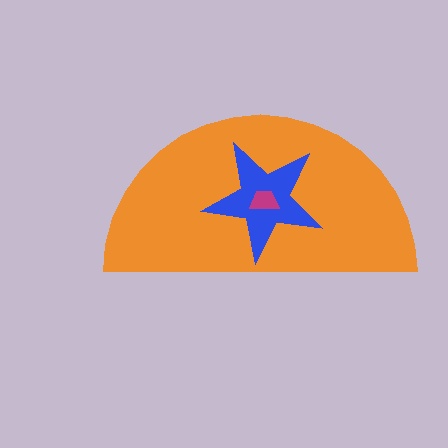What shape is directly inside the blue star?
The magenta trapezoid.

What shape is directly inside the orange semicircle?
The blue star.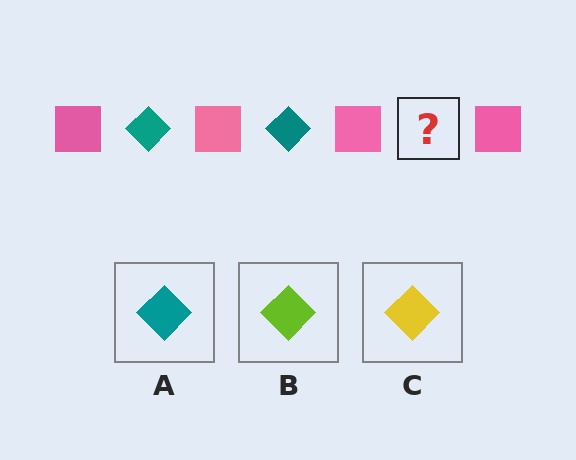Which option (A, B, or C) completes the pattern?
A.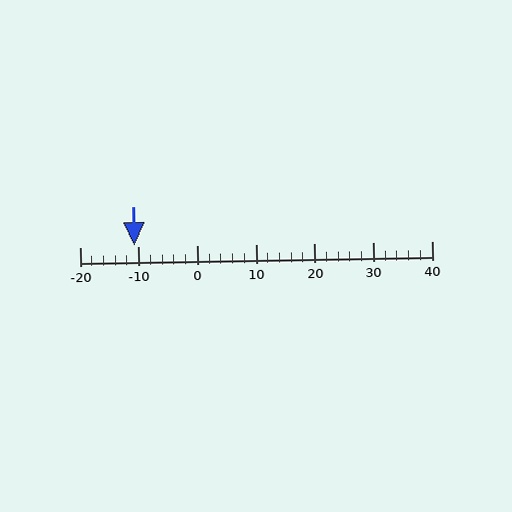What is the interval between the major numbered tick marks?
The major tick marks are spaced 10 units apart.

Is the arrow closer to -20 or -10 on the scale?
The arrow is closer to -10.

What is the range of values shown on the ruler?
The ruler shows values from -20 to 40.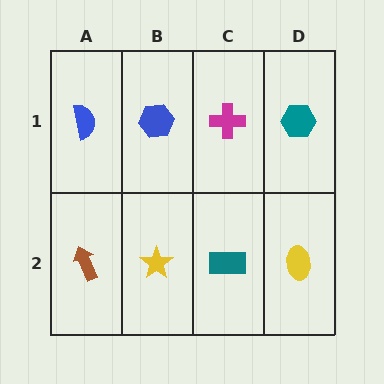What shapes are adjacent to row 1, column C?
A teal rectangle (row 2, column C), a blue hexagon (row 1, column B), a teal hexagon (row 1, column D).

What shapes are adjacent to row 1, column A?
A brown arrow (row 2, column A), a blue hexagon (row 1, column B).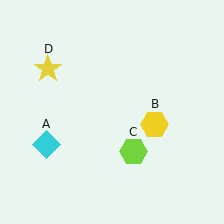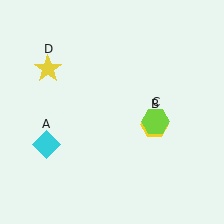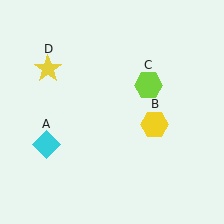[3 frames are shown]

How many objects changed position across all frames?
1 object changed position: lime hexagon (object C).